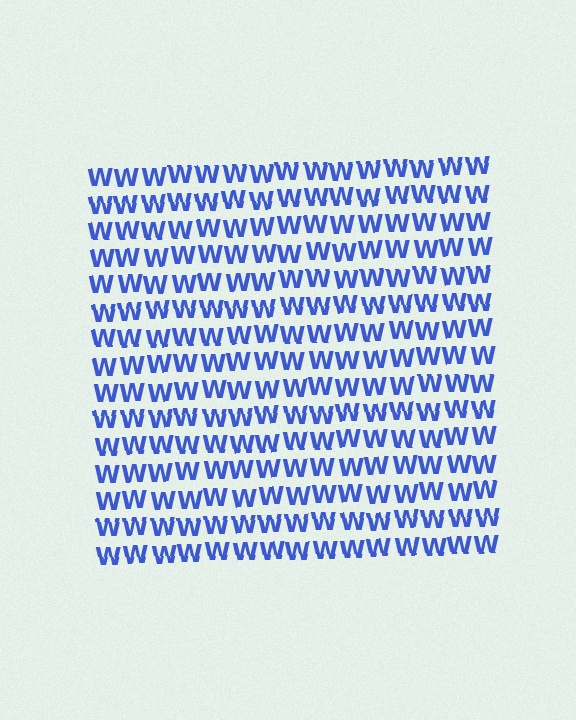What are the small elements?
The small elements are letter W's.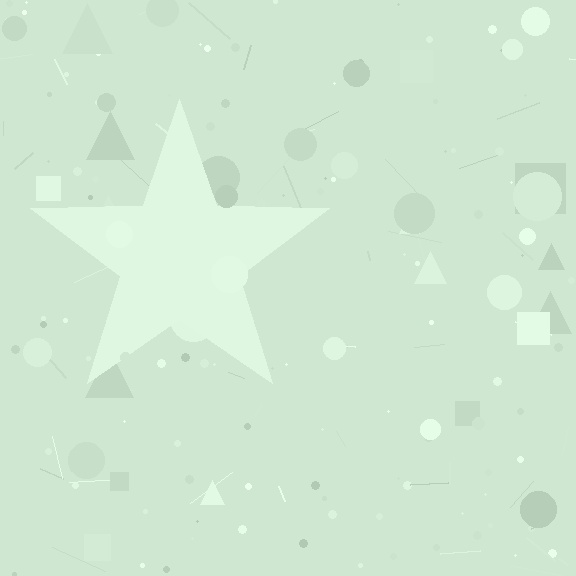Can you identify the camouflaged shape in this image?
The camouflaged shape is a star.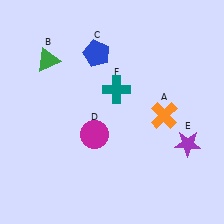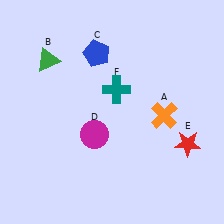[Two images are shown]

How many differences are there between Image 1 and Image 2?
There is 1 difference between the two images.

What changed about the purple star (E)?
In Image 1, E is purple. In Image 2, it changed to red.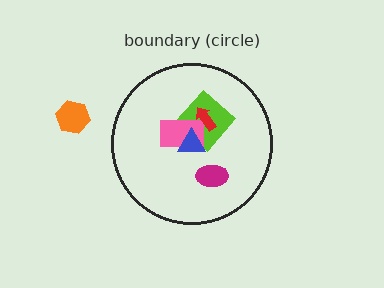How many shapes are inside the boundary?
5 inside, 1 outside.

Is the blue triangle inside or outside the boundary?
Inside.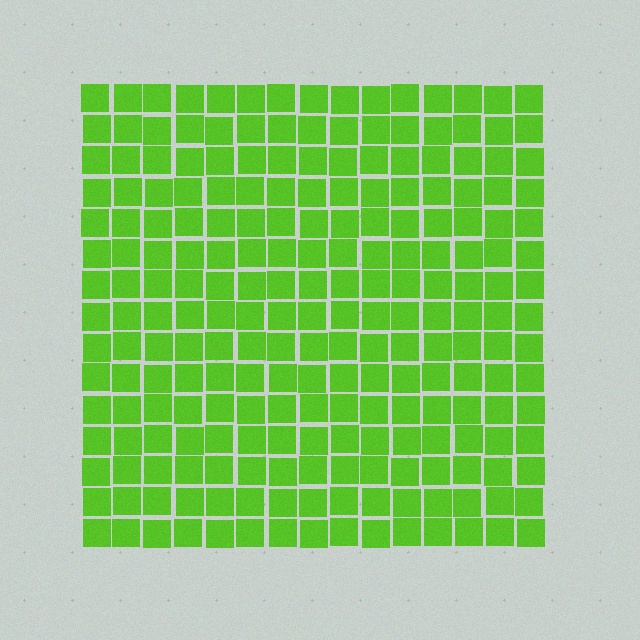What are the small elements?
The small elements are squares.